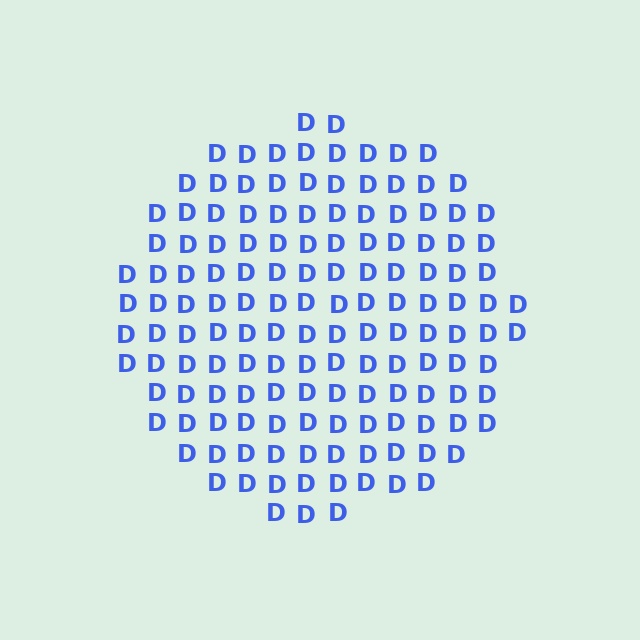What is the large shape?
The large shape is a circle.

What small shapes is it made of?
It is made of small letter D's.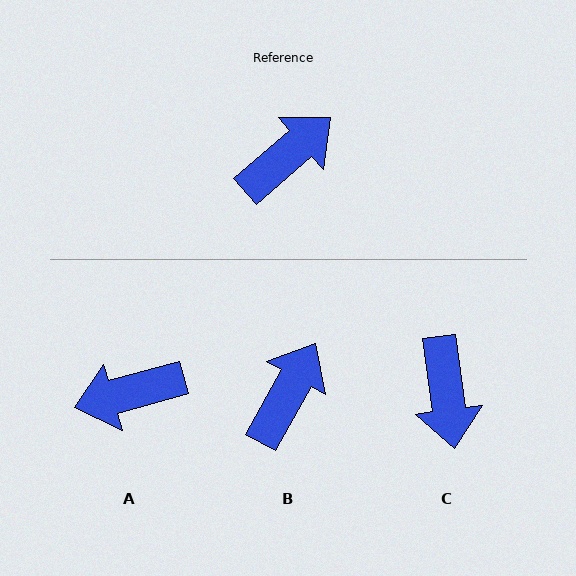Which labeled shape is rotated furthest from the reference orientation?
A, about 155 degrees away.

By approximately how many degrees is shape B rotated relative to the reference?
Approximately 20 degrees counter-clockwise.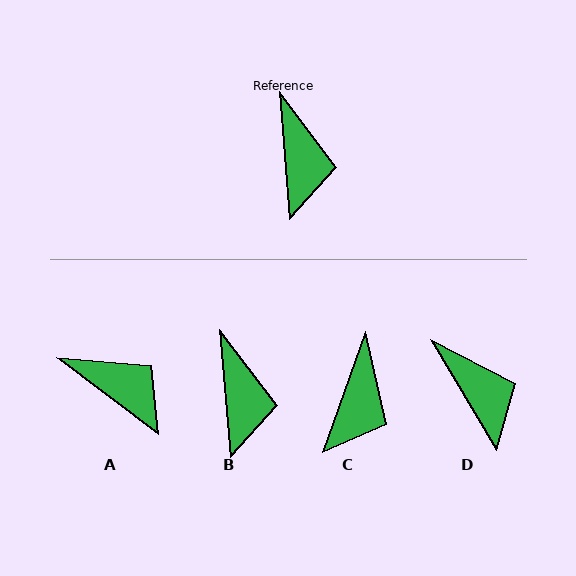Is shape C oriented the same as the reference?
No, it is off by about 25 degrees.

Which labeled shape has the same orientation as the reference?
B.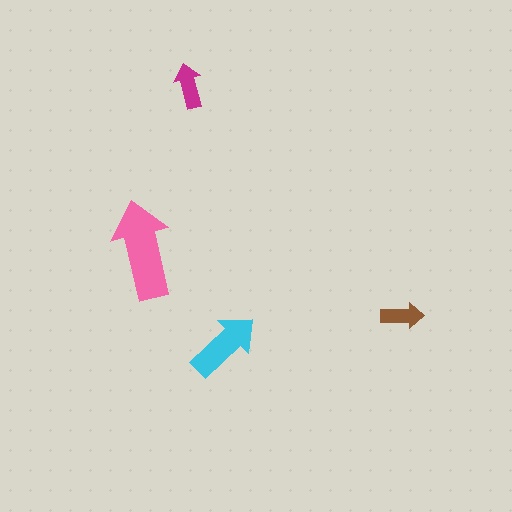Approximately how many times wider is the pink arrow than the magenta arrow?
About 2 times wider.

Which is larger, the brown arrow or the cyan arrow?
The cyan one.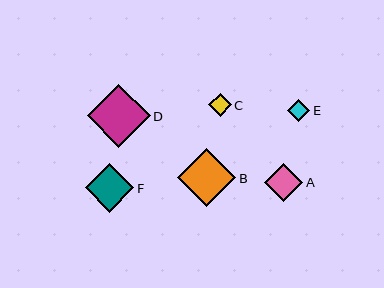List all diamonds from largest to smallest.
From largest to smallest: D, B, F, A, C, E.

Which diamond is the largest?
Diamond D is the largest with a size of approximately 63 pixels.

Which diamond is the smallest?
Diamond E is the smallest with a size of approximately 22 pixels.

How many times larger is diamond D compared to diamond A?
Diamond D is approximately 1.7 times the size of diamond A.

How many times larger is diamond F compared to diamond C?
Diamond F is approximately 2.1 times the size of diamond C.